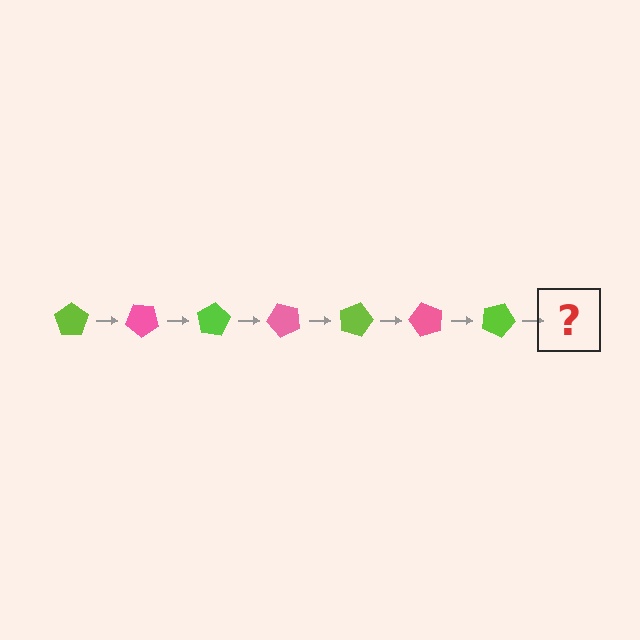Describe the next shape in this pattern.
It should be a pink pentagon, rotated 280 degrees from the start.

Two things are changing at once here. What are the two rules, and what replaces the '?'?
The two rules are that it rotates 40 degrees each step and the color cycles through lime and pink. The '?' should be a pink pentagon, rotated 280 degrees from the start.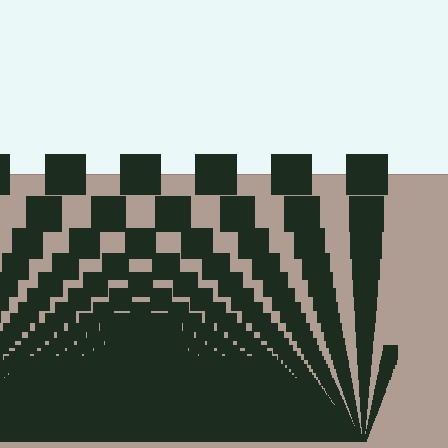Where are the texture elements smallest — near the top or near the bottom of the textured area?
Near the bottom.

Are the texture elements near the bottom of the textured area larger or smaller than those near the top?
Smaller. The gradient is inverted — elements near the bottom are smaller and denser.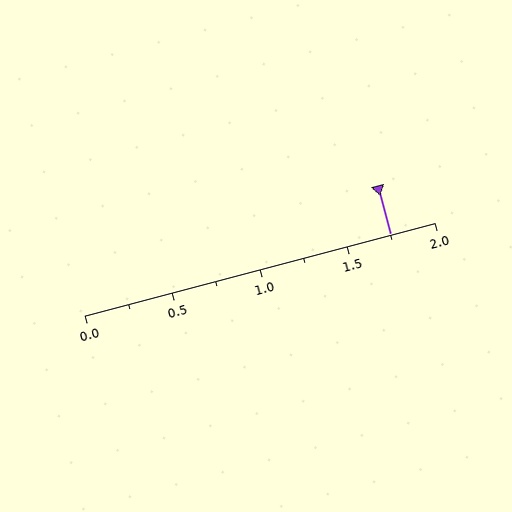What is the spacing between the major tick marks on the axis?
The major ticks are spaced 0.5 apart.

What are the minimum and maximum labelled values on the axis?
The axis runs from 0.0 to 2.0.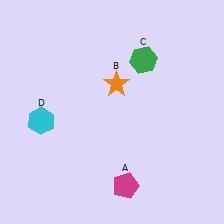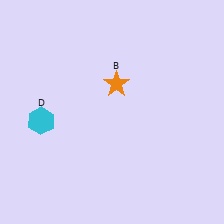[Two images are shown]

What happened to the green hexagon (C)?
The green hexagon (C) was removed in Image 2. It was in the top-right area of Image 1.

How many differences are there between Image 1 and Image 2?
There are 2 differences between the two images.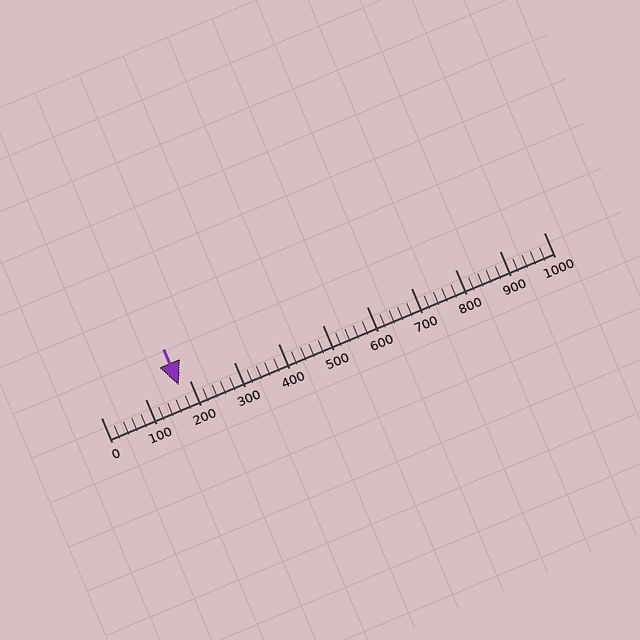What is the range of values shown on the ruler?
The ruler shows values from 0 to 1000.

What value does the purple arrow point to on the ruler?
The purple arrow points to approximately 176.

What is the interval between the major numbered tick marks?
The major tick marks are spaced 100 units apart.